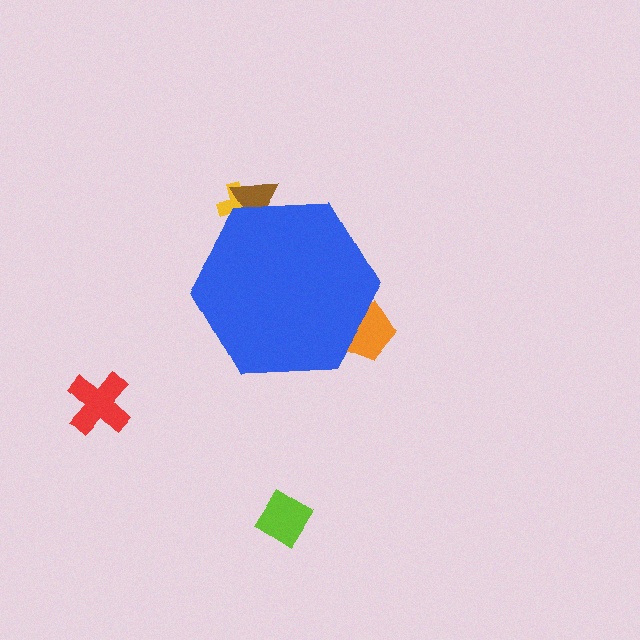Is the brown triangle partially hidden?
Yes, the brown triangle is partially hidden behind the blue hexagon.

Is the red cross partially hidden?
No, the red cross is fully visible.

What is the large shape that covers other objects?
A blue hexagon.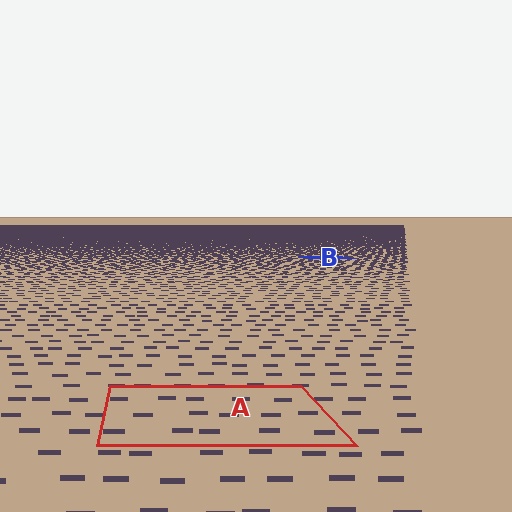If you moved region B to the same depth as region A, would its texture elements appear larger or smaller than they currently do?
They would appear larger. At a closer depth, the same texture elements are projected at a bigger on-screen size.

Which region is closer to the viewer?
Region A is closer. The texture elements there are larger and more spread out.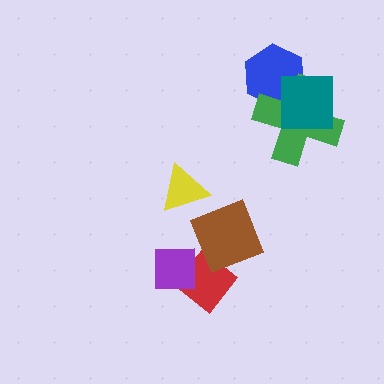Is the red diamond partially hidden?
Yes, it is partially covered by another shape.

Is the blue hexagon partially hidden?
Yes, it is partially covered by another shape.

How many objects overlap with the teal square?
2 objects overlap with the teal square.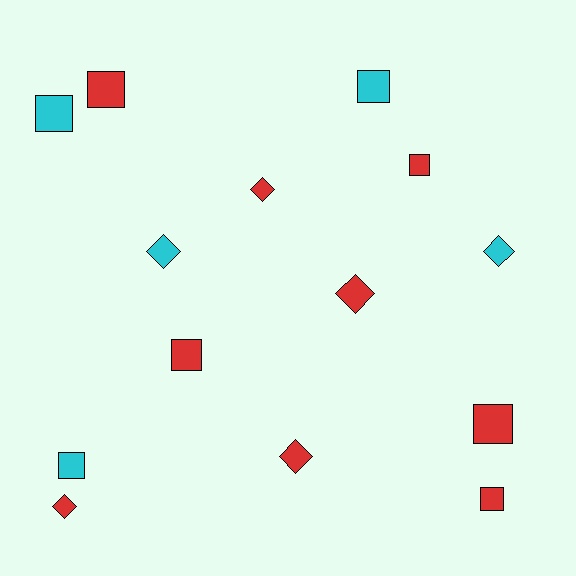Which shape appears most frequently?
Square, with 8 objects.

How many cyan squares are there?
There are 3 cyan squares.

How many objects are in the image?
There are 14 objects.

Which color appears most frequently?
Red, with 9 objects.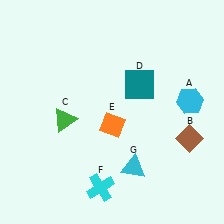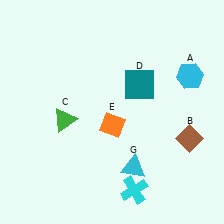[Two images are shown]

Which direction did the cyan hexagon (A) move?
The cyan hexagon (A) moved up.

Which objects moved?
The objects that moved are: the cyan hexagon (A), the cyan cross (F).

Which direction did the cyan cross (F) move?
The cyan cross (F) moved right.